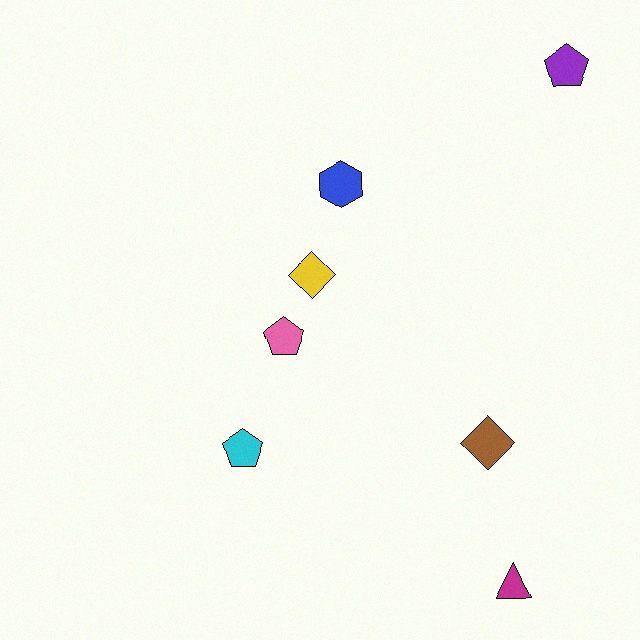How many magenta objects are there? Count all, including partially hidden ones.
There is 1 magenta object.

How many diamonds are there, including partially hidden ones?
There are 2 diamonds.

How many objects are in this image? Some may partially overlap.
There are 7 objects.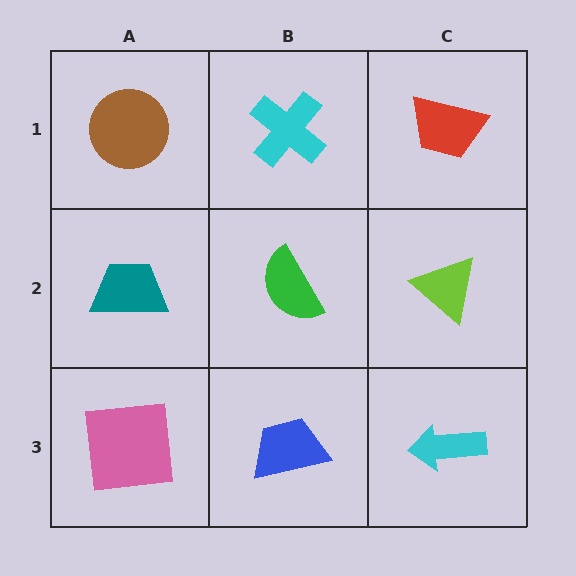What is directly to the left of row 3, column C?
A blue trapezoid.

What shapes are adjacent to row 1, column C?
A lime triangle (row 2, column C), a cyan cross (row 1, column B).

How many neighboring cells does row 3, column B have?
3.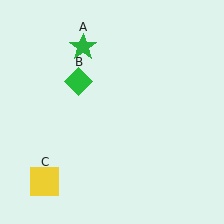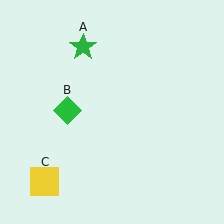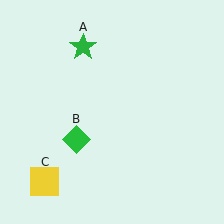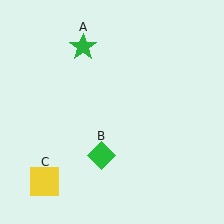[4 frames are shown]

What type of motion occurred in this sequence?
The green diamond (object B) rotated counterclockwise around the center of the scene.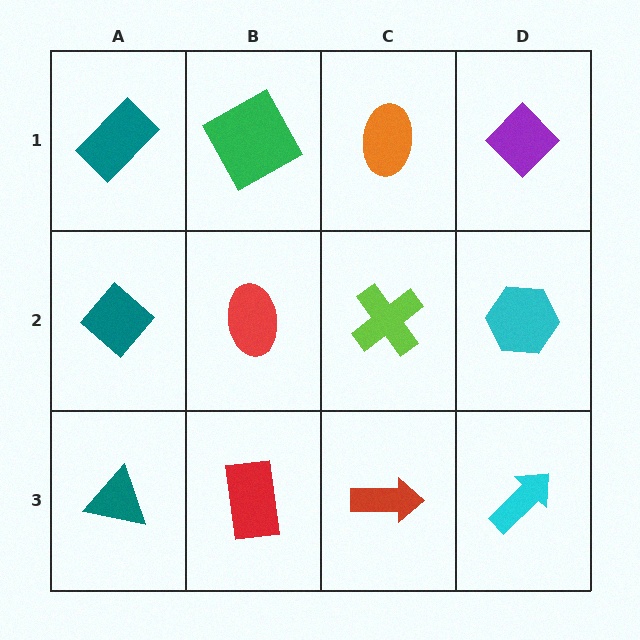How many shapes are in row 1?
4 shapes.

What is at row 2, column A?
A teal diamond.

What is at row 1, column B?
A green square.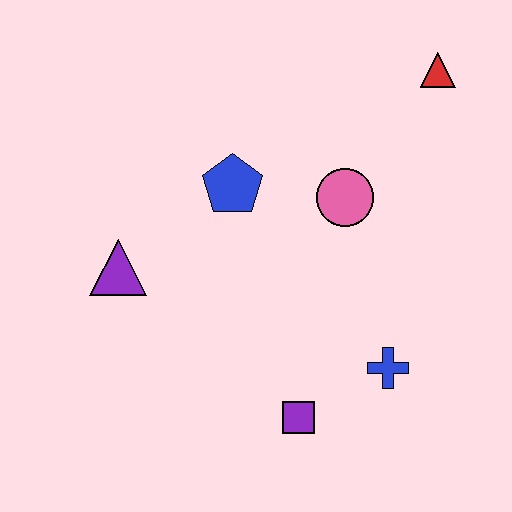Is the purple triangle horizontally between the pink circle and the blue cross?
No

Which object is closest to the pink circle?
The blue pentagon is closest to the pink circle.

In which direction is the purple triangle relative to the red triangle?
The purple triangle is to the left of the red triangle.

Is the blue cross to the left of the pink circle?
No